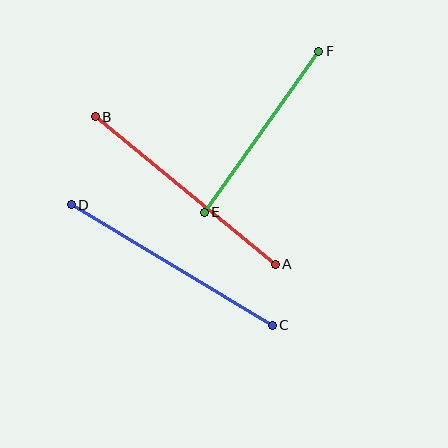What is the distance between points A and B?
The distance is approximately 232 pixels.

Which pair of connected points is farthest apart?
Points C and D are farthest apart.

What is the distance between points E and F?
The distance is approximately 198 pixels.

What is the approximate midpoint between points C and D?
The midpoint is at approximately (172, 265) pixels.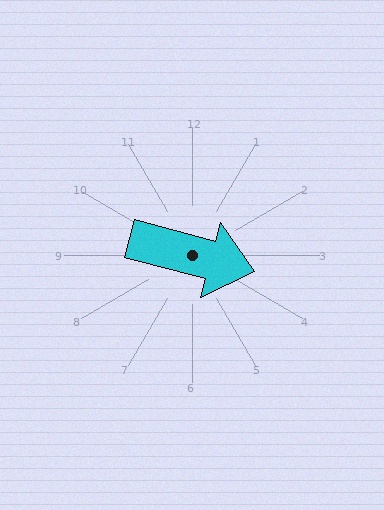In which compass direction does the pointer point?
East.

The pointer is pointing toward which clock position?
Roughly 3 o'clock.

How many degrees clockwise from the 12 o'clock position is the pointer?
Approximately 105 degrees.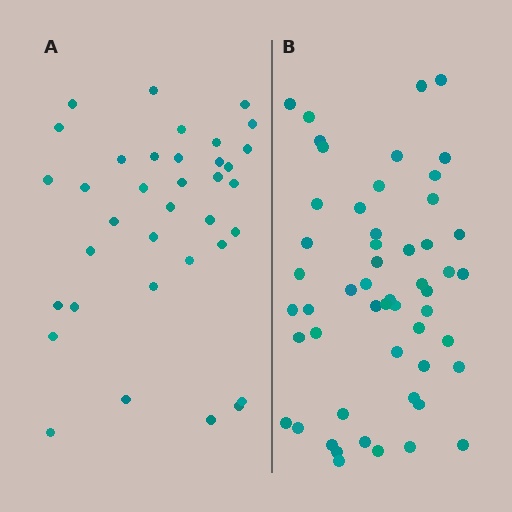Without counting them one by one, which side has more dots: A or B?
Region B (the right region) has more dots.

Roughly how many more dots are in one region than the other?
Region B has approximately 15 more dots than region A.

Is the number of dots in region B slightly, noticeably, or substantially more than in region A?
Region B has substantially more. The ratio is roughly 1.5 to 1.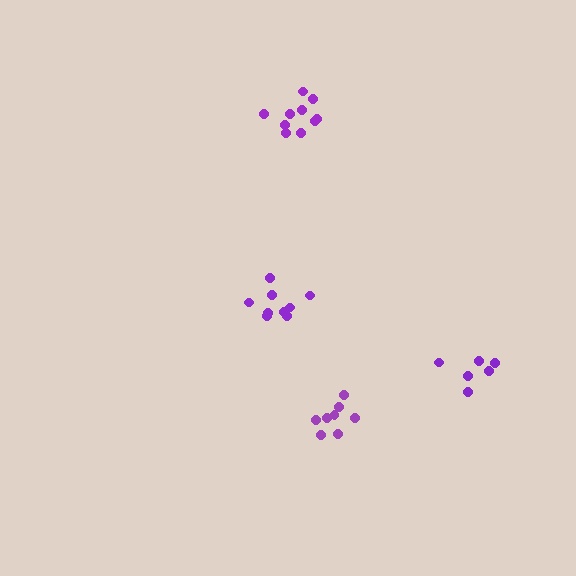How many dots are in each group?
Group 1: 9 dots, Group 2: 10 dots, Group 3: 8 dots, Group 4: 6 dots (33 total).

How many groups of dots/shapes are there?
There are 4 groups.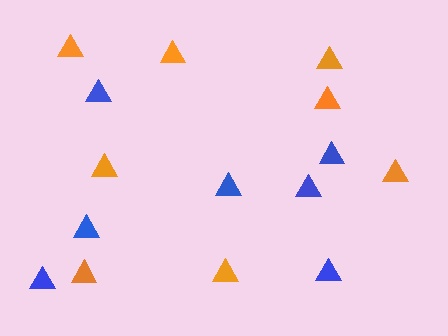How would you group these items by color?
There are 2 groups: one group of orange triangles (8) and one group of blue triangles (7).